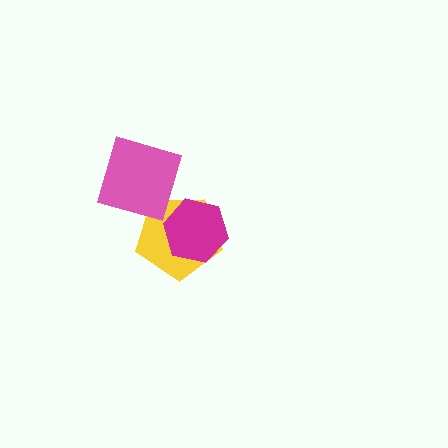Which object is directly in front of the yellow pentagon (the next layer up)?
The magenta hexagon is directly in front of the yellow pentagon.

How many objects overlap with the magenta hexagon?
1 object overlaps with the magenta hexagon.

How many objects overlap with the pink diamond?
1 object overlaps with the pink diamond.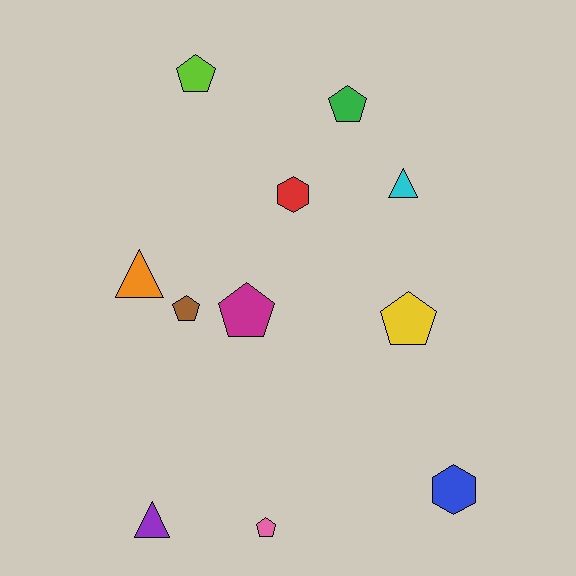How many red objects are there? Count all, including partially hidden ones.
There is 1 red object.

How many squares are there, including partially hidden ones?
There are no squares.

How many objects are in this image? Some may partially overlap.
There are 11 objects.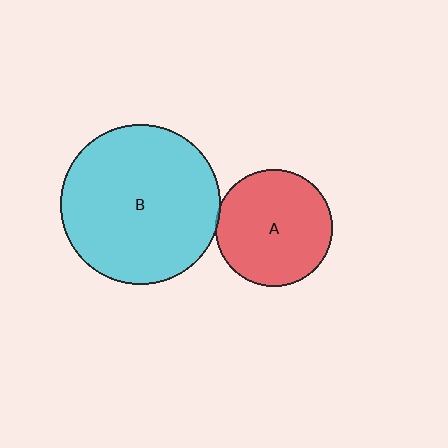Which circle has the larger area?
Circle B (cyan).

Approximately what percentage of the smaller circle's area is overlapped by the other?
Approximately 5%.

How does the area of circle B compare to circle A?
Approximately 1.9 times.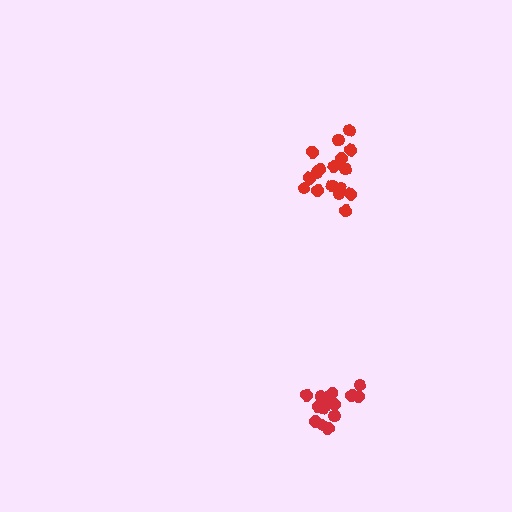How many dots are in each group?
Group 1: 17 dots, Group 2: 16 dots (33 total).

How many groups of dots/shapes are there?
There are 2 groups.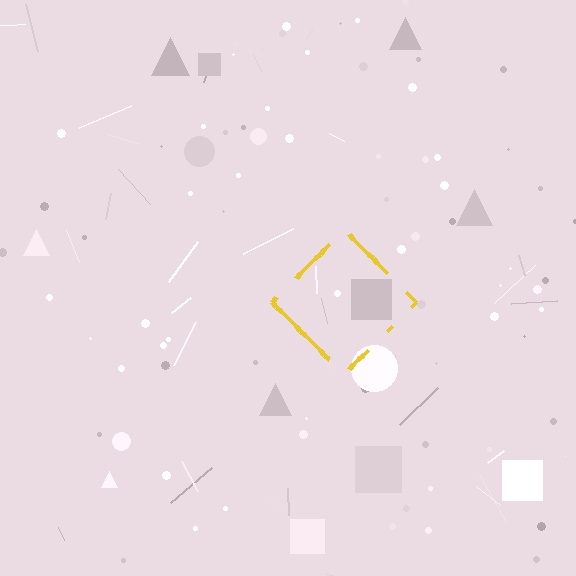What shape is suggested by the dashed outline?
The dashed outline suggests a diamond.